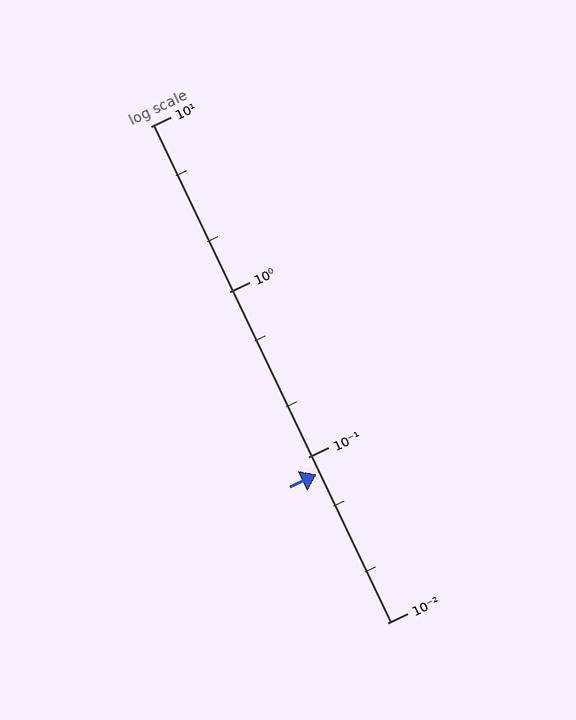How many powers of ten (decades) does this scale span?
The scale spans 3 decades, from 0.01 to 10.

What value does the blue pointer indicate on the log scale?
The pointer indicates approximately 0.079.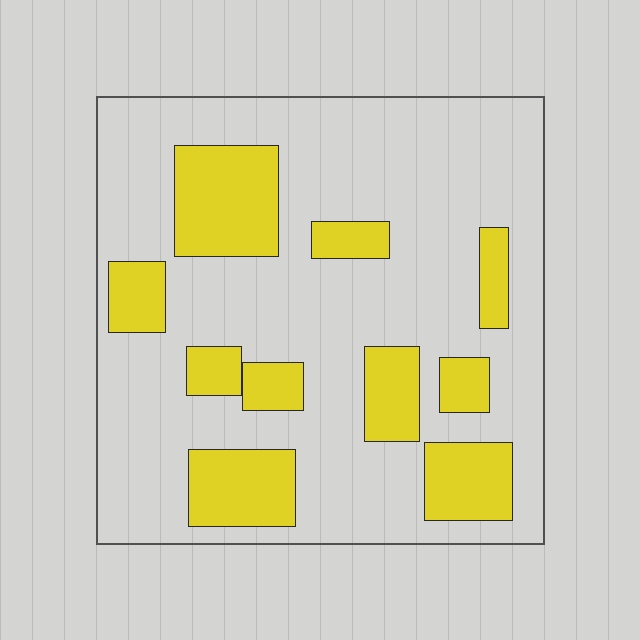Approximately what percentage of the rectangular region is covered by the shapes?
Approximately 25%.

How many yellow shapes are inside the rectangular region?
10.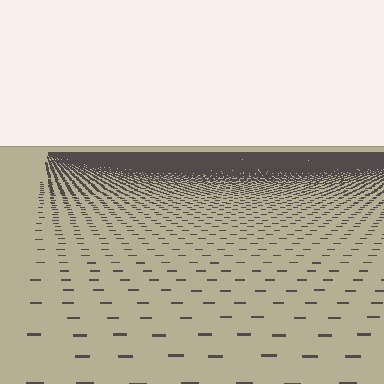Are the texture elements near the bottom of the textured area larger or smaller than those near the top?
Larger. Near the bottom, elements are closer to the viewer and appear at a bigger on-screen size.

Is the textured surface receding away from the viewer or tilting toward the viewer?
The surface is receding away from the viewer. Texture elements get smaller and denser toward the top.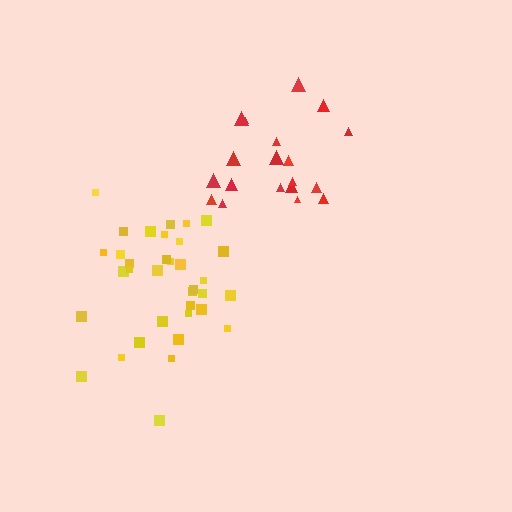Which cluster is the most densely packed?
Yellow.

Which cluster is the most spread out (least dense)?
Red.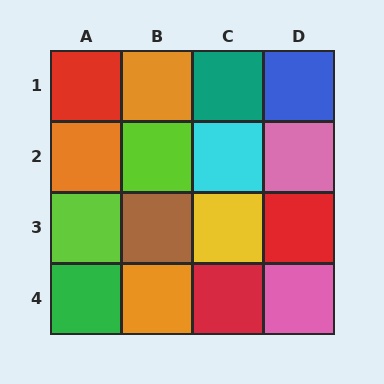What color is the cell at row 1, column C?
Teal.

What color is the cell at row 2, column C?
Cyan.